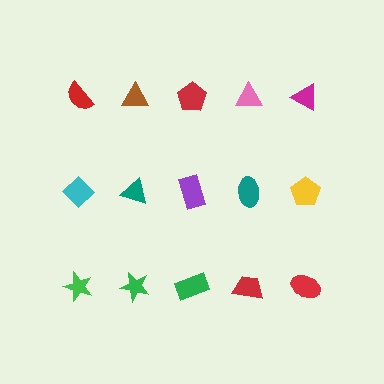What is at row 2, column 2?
A teal triangle.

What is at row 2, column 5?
A yellow pentagon.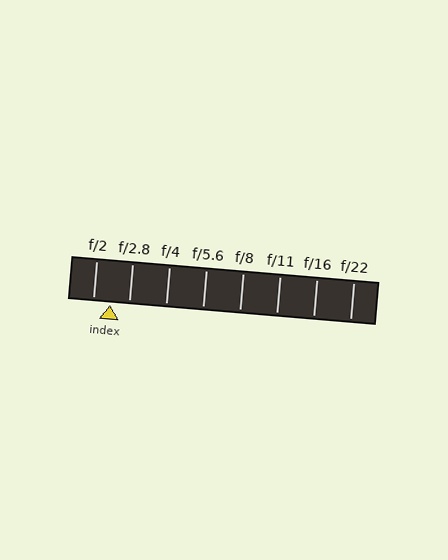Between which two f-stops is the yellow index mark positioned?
The index mark is between f/2 and f/2.8.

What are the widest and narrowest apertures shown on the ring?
The widest aperture shown is f/2 and the narrowest is f/22.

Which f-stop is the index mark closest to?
The index mark is closest to f/2.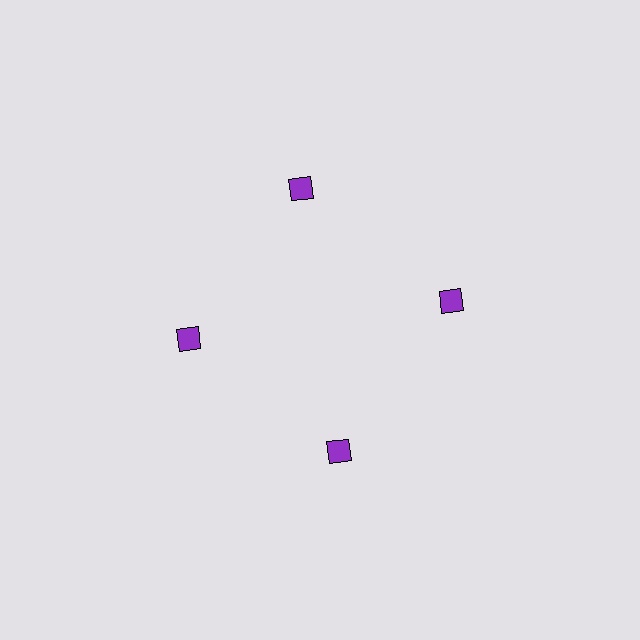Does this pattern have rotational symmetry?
Yes, this pattern has 4-fold rotational symmetry. It looks the same after rotating 90 degrees around the center.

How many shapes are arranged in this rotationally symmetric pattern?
There are 4 shapes, arranged in 4 groups of 1.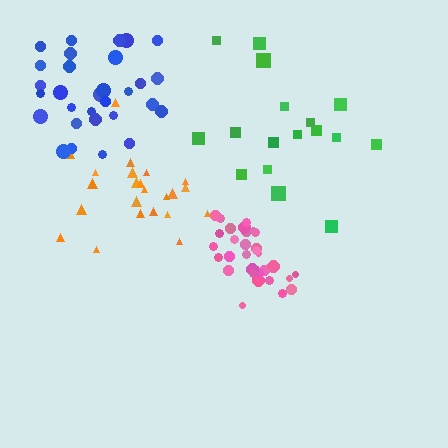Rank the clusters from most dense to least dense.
pink, orange, blue, green.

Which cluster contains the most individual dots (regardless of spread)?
Pink (32).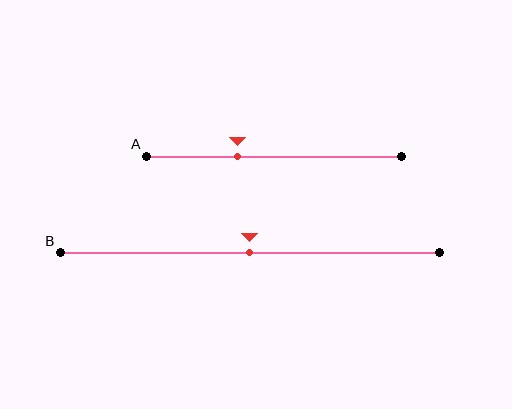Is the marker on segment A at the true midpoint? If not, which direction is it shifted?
No, the marker on segment A is shifted to the left by about 14% of the segment length.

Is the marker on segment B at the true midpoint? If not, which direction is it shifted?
Yes, the marker on segment B is at the true midpoint.